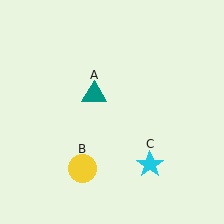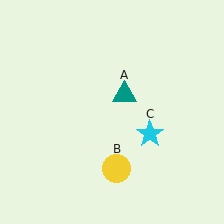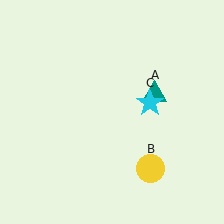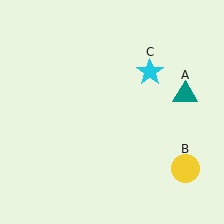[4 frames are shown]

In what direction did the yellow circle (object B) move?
The yellow circle (object B) moved right.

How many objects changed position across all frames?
3 objects changed position: teal triangle (object A), yellow circle (object B), cyan star (object C).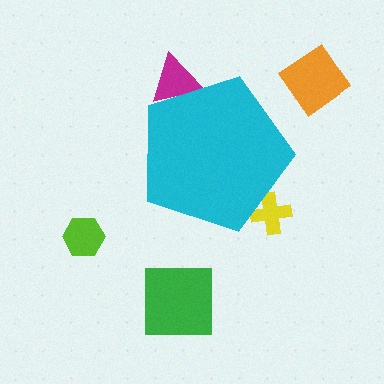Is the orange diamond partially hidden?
No, the orange diamond is fully visible.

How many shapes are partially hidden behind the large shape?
2 shapes are partially hidden.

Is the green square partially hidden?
No, the green square is fully visible.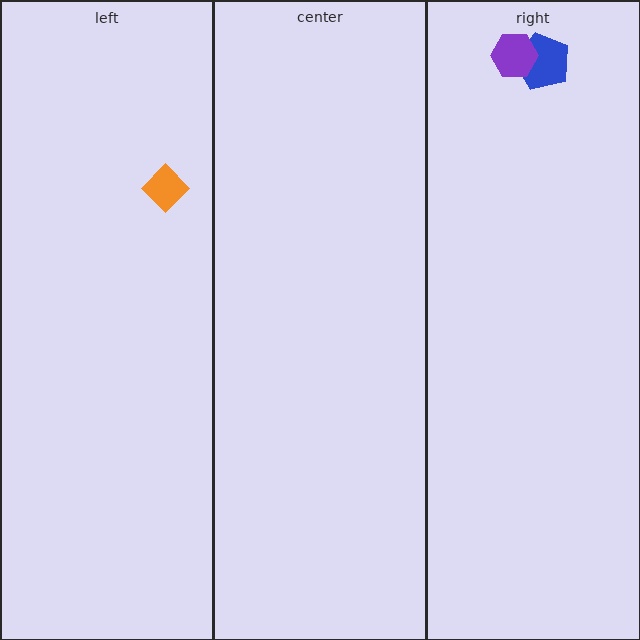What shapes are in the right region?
The blue pentagon, the purple hexagon.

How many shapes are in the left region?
1.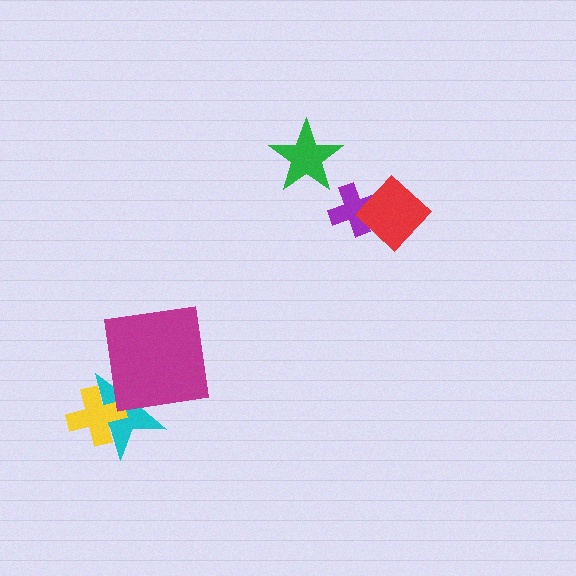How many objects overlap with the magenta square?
1 object overlaps with the magenta square.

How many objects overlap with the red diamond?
1 object overlaps with the red diamond.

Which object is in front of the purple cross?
The red diamond is in front of the purple cross.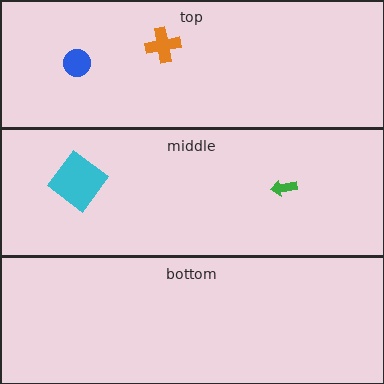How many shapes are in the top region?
2.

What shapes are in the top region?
The orange cross, the blue circle.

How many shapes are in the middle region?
2.